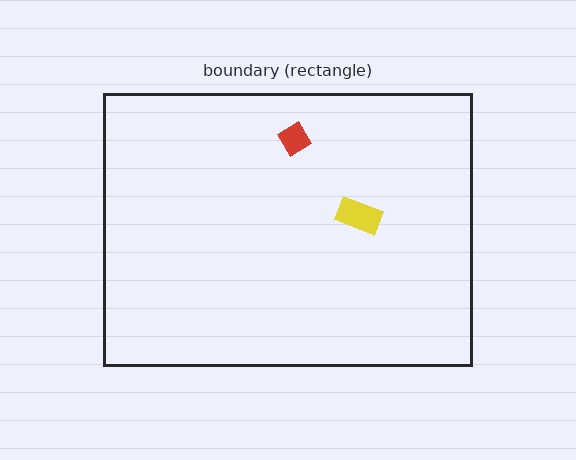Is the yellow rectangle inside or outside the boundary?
Inside.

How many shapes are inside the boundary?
2 inside, 0 outside.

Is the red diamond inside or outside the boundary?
Inside.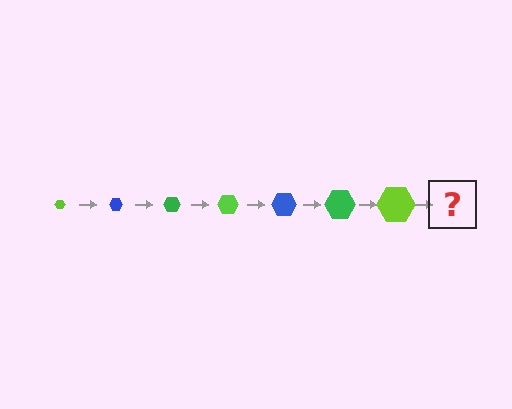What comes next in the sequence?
The next element should be a blue hexagon, larger than the previous one.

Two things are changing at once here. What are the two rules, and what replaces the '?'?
The two rules are that the hexagon grows larger each step and the color cycles through lime, blue, and green. The '?' should be a blue hexagon, larger than the previous one.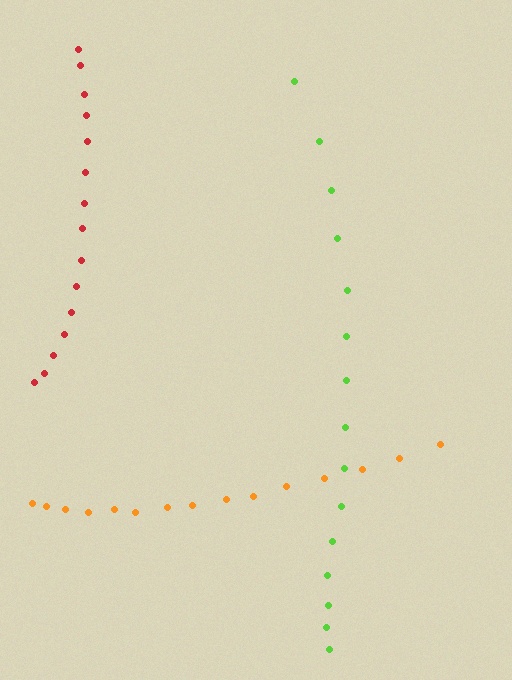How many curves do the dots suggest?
There are 3 distinct paths.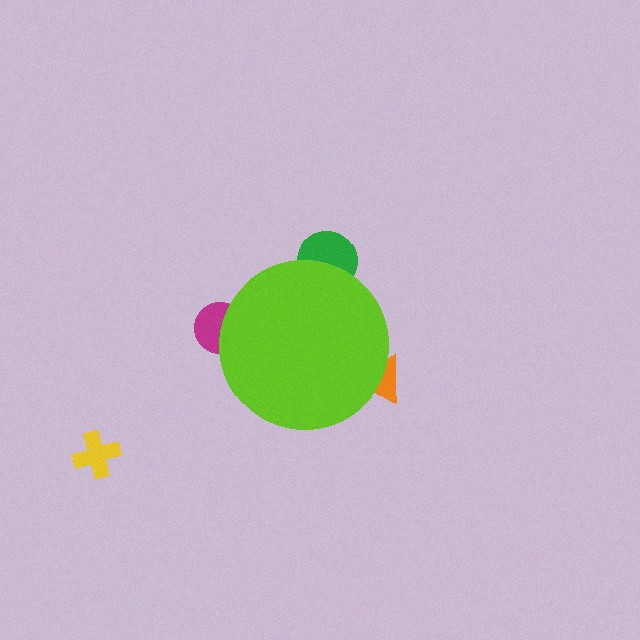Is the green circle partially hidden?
Yes, the green circle is partially hidden behind the lime circle.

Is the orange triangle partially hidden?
Yes, the orange triangle is partially hidden behind the lime circle.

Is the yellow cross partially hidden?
No, the yellow cross is fully visible.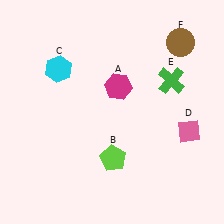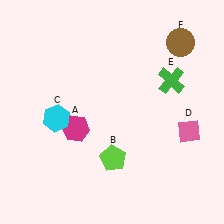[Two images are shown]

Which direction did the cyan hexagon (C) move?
The cyan hexagon (C) moved down.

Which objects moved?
The objects that moved are: the magenta hexagon (A), the cyan hexagon (C).